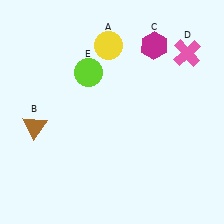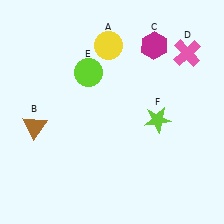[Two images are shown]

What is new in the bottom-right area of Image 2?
A lime star (F) was added in the bottom-right area of Image 2.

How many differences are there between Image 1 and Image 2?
There is 1 difference between the two images.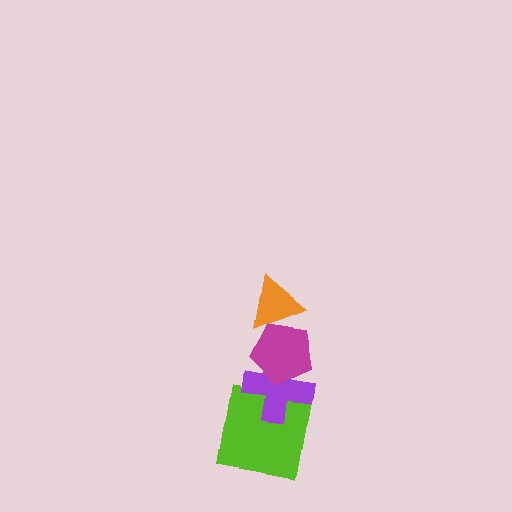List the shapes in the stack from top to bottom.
From top to bottom: the orange triangle, the magenta pentagon, the purple cross, the lime square.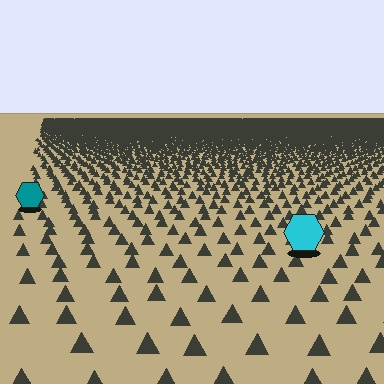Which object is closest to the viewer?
The cyan hexagon is closest. The texture marks near it are larger and more spread out.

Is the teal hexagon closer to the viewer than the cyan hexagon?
No. The cyan hexagon is closer — you can tell from the texture gradient: the ground texture is coarser near it.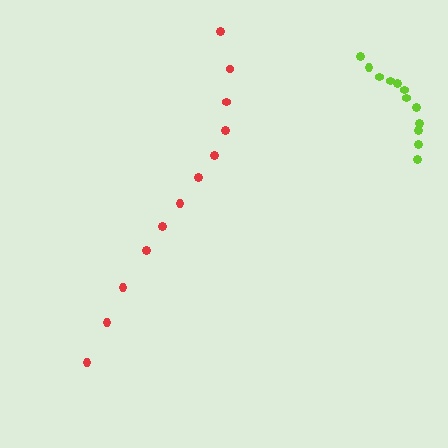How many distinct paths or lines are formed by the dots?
There are 2 distinct paths.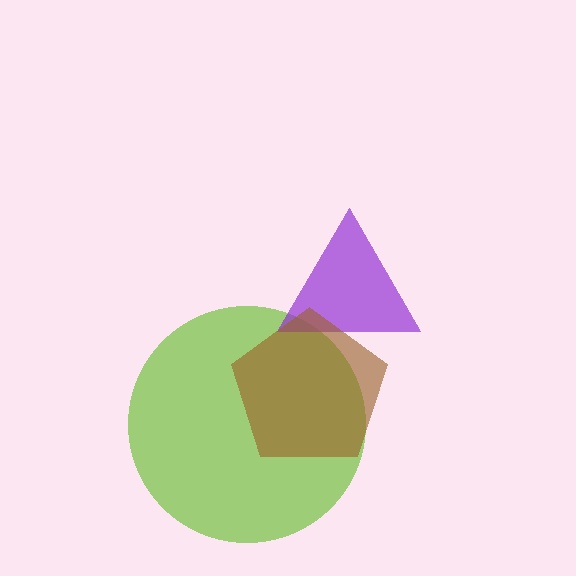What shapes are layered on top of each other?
The layered shapes are: a lime circle, a purple triangle, a brown pentagon.